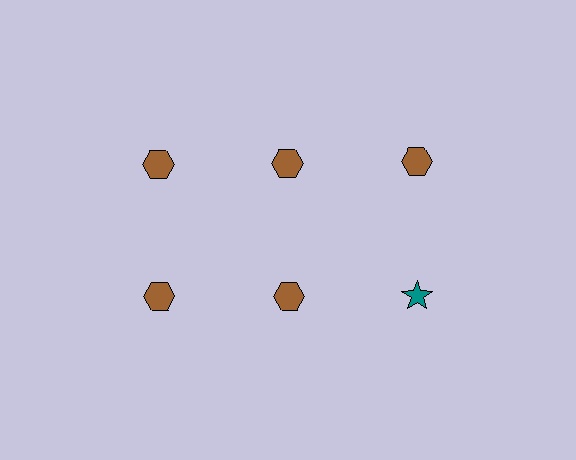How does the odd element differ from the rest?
It differs in both color (teal instead of brown) and shape (star instead of hexagon).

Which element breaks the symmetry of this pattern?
The teal star in the second row, center column breaks the symmetry. All other shapes are brown hexagons.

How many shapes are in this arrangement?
There are 6 shapes arranged in a grid pattern.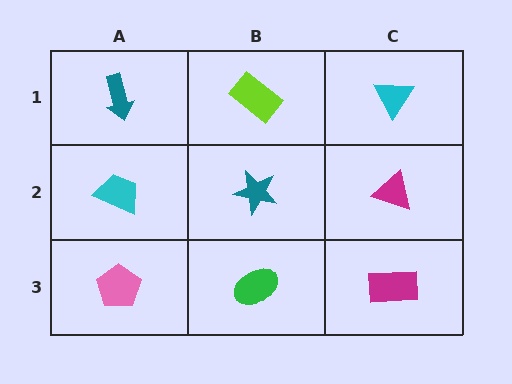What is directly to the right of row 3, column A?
A green ellipse.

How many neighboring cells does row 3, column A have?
2.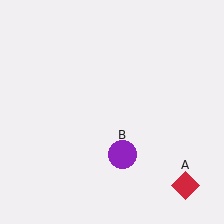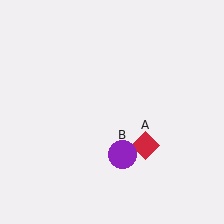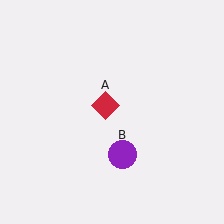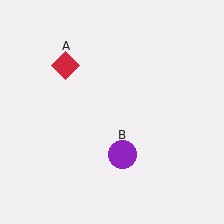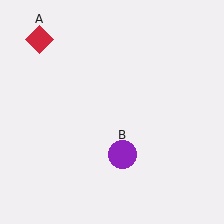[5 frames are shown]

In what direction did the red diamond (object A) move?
The red diamond (object A) moved up and to the left.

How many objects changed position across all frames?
1 object changed position: red diamond (object A).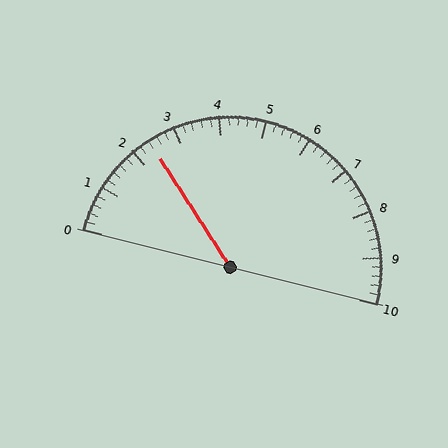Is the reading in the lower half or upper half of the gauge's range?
The reading is in the lower half of the range (0 to 10).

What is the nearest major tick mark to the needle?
The nearest major tick mark is 2.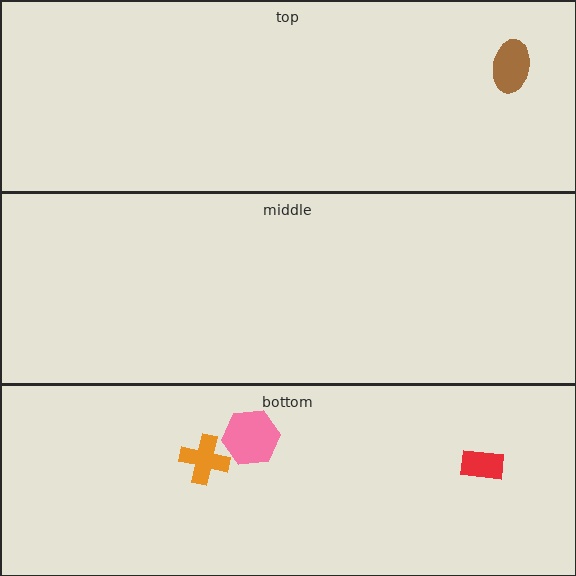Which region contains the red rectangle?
The bottom region.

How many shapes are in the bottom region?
3.